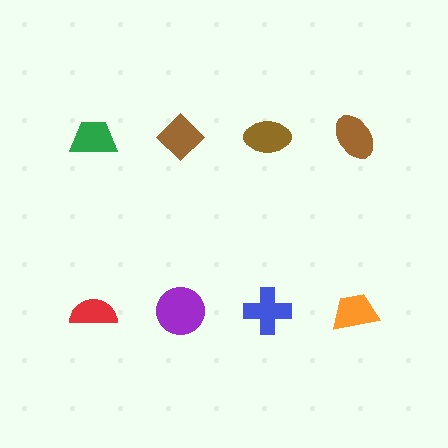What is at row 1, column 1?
A green trapezoid.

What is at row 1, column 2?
A brown diamond.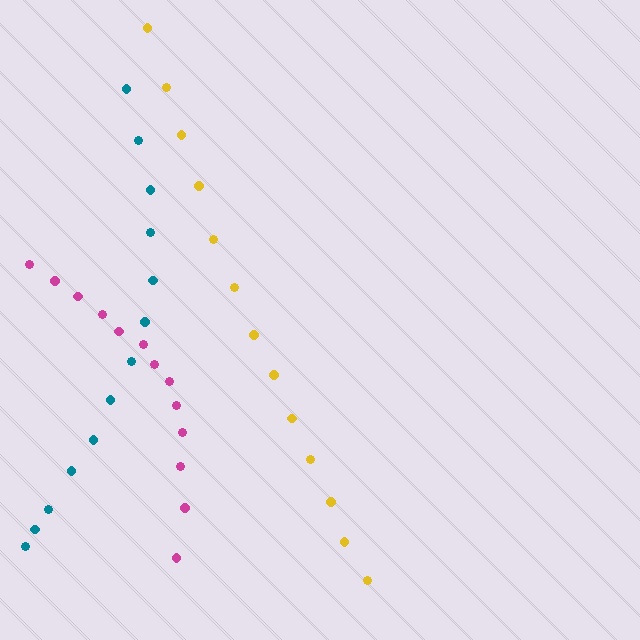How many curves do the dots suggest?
There are 3 distinct paths.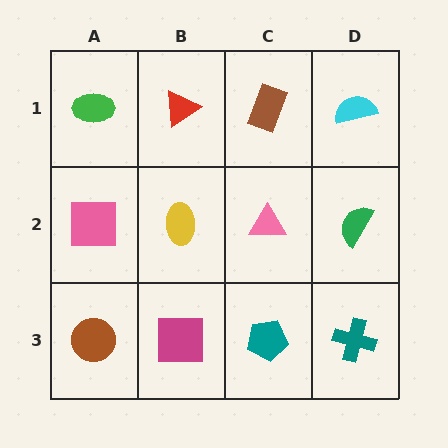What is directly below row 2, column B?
A magenta square.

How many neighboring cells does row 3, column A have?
2.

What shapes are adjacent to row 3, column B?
A yellow ellipse (row 2, column B), a brown circle (row 3, column A), a teal pentagon (row 3, column C).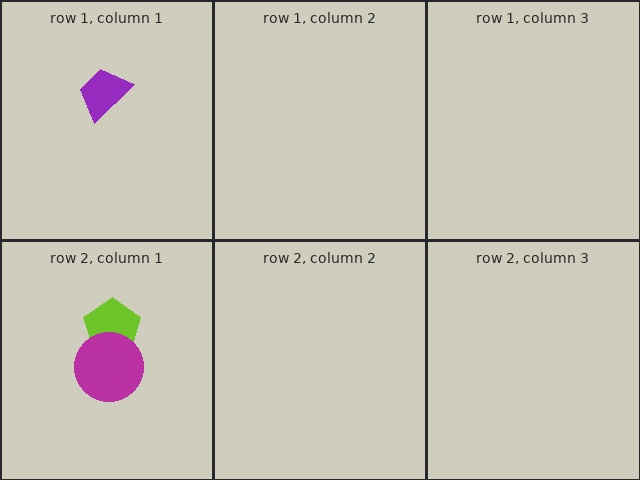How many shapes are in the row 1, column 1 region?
1.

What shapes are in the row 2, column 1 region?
The lime pentagon, the magenta circle.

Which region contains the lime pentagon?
The row 2, column 1 region.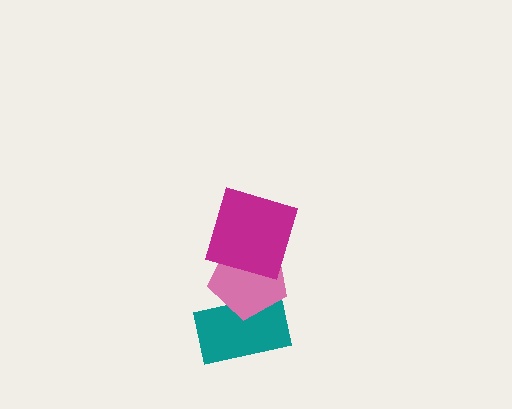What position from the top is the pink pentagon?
The pink pentagon is 2nd from the top.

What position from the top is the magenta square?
The magenta square is 1st from the top.